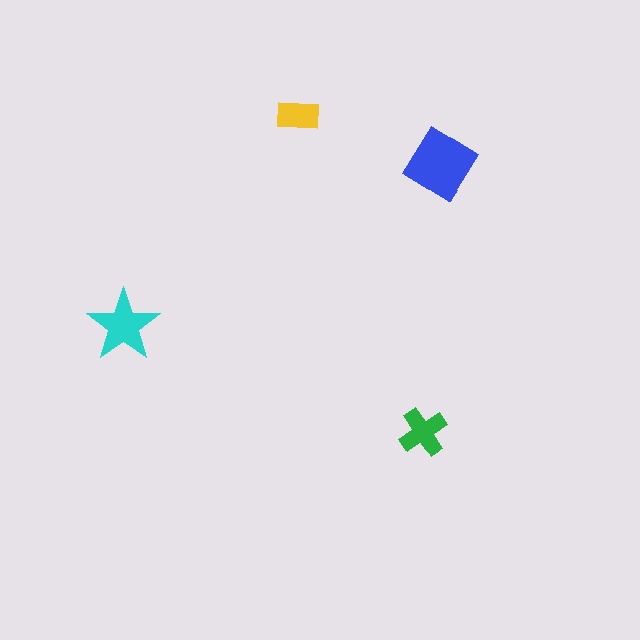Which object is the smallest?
The yellow rectangle.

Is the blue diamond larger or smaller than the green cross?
Larger.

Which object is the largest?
The blue diamond.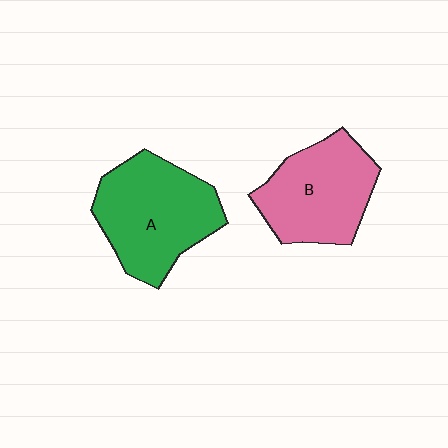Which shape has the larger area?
Shape A (green).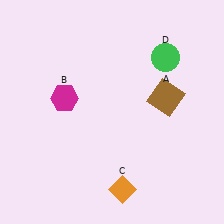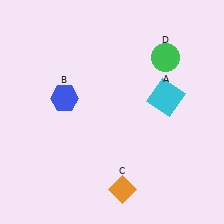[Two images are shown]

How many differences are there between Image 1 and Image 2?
There are 2 differences between the two images.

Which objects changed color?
A changed from brown to cyan. B changed from magenta to blue.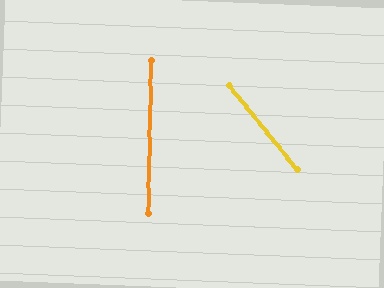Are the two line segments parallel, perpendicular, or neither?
Neither parallel nor perpendicular — they differ by about 40°.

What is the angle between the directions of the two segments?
Approximately 40 degrees.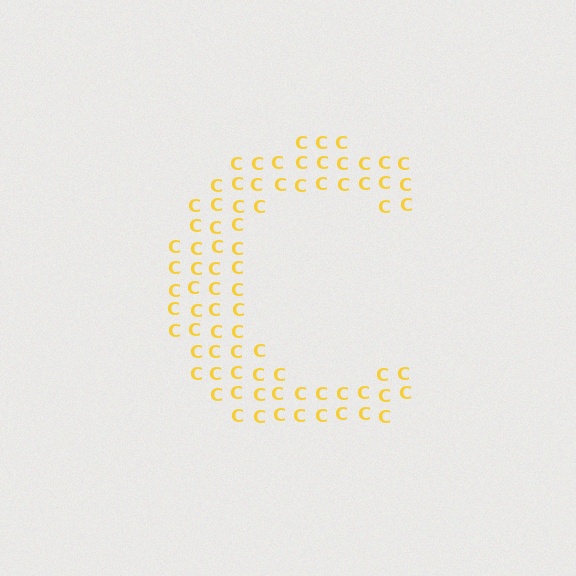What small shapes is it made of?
It is made of small letter C's.